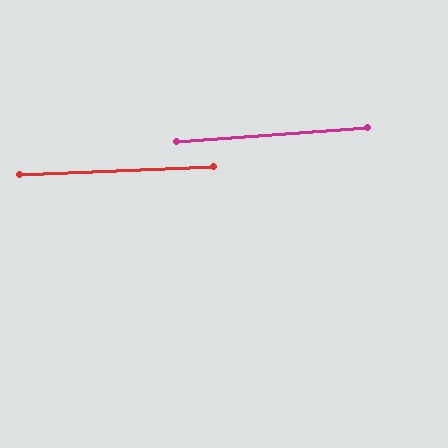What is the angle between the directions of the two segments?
Approximately 2 degrees.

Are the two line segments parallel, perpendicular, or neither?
Parallel — their directions differ by only 1.6°.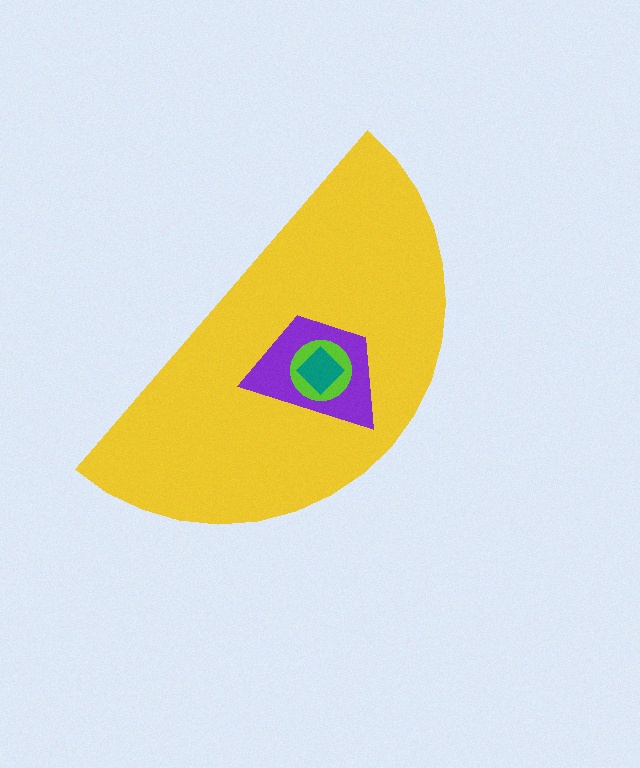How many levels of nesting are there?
4.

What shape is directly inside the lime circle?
The teal diamond.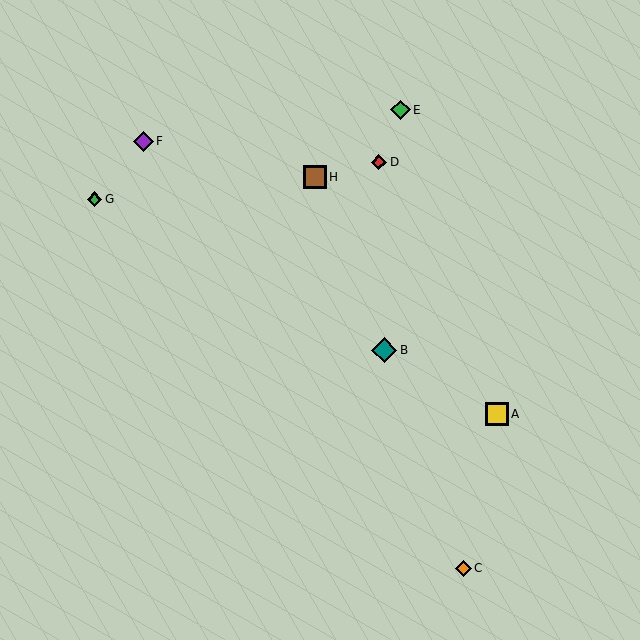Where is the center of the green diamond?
The center of the green diamond is at (400, 110).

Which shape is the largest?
The teal diamond (labeled B) is the largest.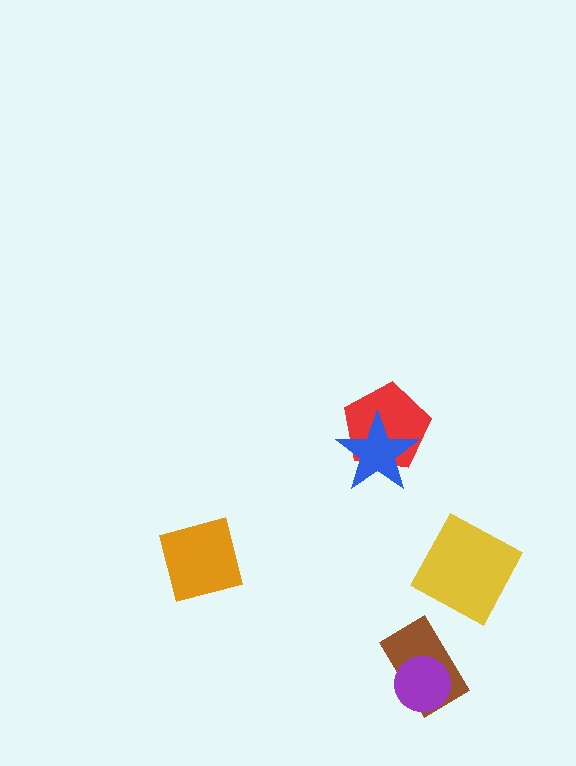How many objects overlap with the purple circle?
1 object overlaps with the purple circle.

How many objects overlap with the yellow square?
0 objects overlap with the yellow square.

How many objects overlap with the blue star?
1 object overlaps with the blue star.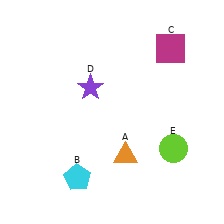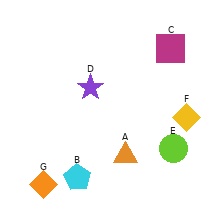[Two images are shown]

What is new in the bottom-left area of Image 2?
An orange diamond (G) was added in the bottom-left area of Image 2.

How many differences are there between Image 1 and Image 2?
There are 2 differences between the two images.